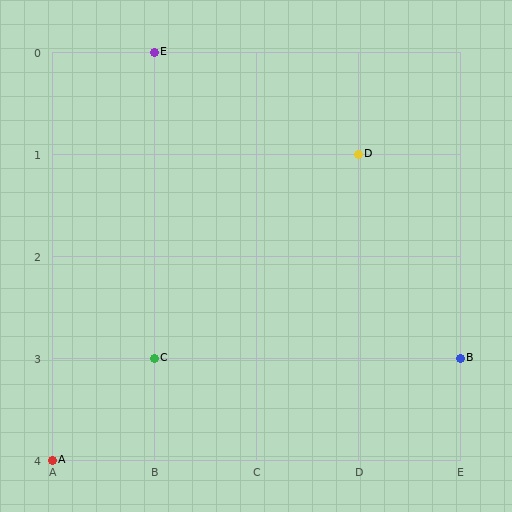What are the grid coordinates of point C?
Point C is at grid coordinates (B, 3).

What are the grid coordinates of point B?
Point B is at grid coordinates (E, 3).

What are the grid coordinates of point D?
Point D is at grid coordinates (D, 1).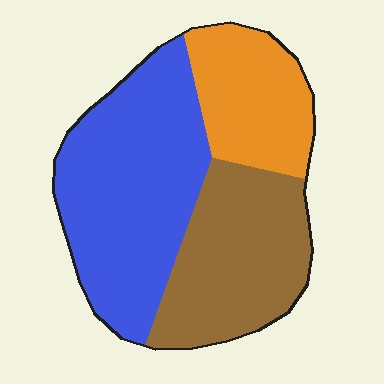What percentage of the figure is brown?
Brown covers roughly 30% of the figure.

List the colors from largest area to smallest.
From largest to smallest: blue, brown, orange.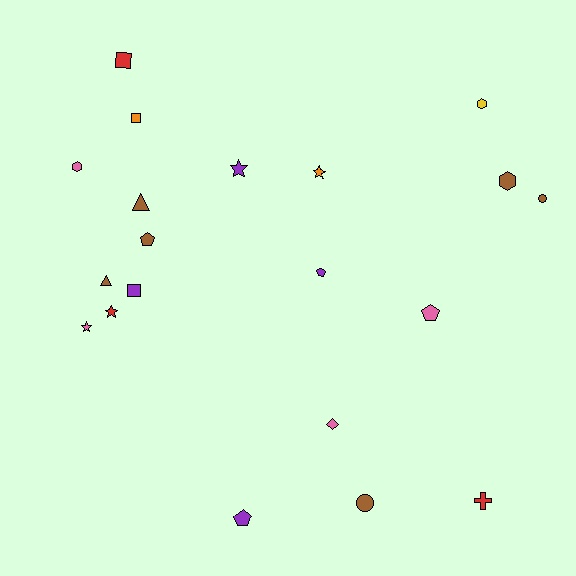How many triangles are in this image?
There are 2 triangles.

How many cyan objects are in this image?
There are no cyan objects.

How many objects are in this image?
There are 20 objects.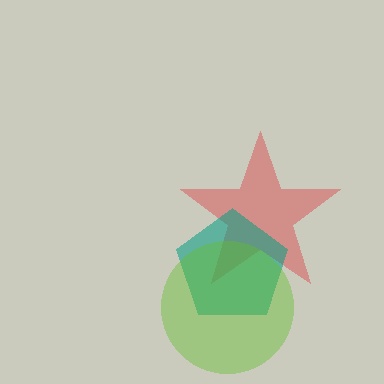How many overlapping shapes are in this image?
There are 3 overlapping shapes in the image.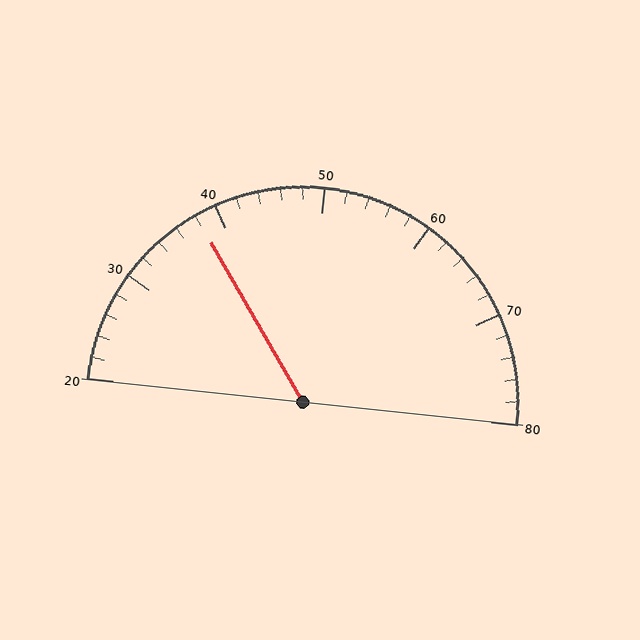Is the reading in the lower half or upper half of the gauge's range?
The reading is in the lower half of the range (20 to 80).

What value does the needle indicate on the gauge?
The needle indicates approximately 38.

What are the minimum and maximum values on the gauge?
The gauge ranges from 20 to 80.